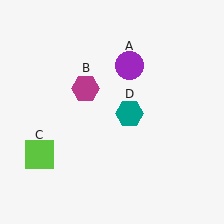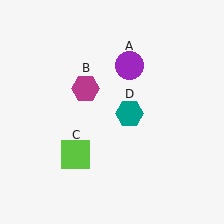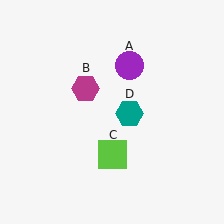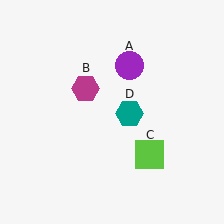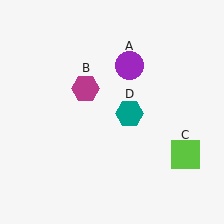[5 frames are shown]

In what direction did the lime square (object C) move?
The lime square (object C) moved right.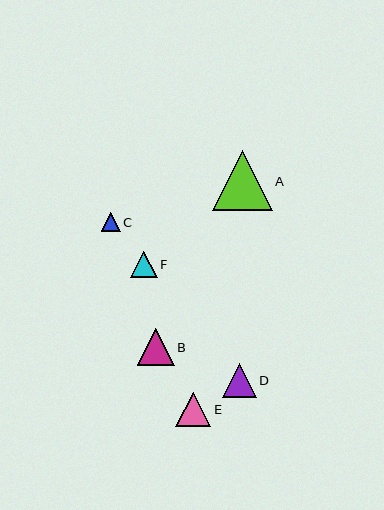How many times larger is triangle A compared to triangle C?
Triangle A is approximately 3.1 times the size of triangle C.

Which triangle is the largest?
Triangle A is the largest with a size of approximately 60 pixels.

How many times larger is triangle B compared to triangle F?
Triangle B is approximately 1.4 times the size of triangle F.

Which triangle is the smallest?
Triangle C is the smallest with a size of approximately 19 pixels.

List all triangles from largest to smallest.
From largest to smallest: A, B, E, D, F, C.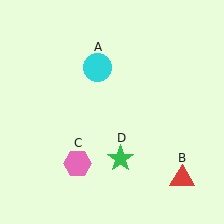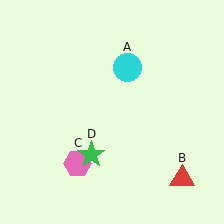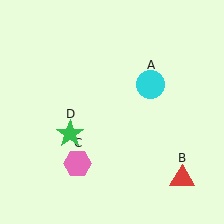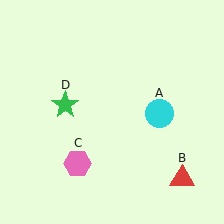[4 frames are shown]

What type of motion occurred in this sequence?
The cyan circle (object A), green star (object D) rotated clockwise around the center of the scene.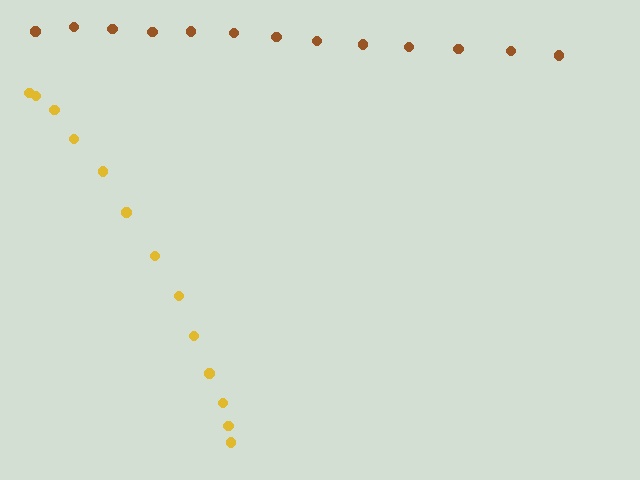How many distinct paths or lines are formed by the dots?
There are 2 distinct paths.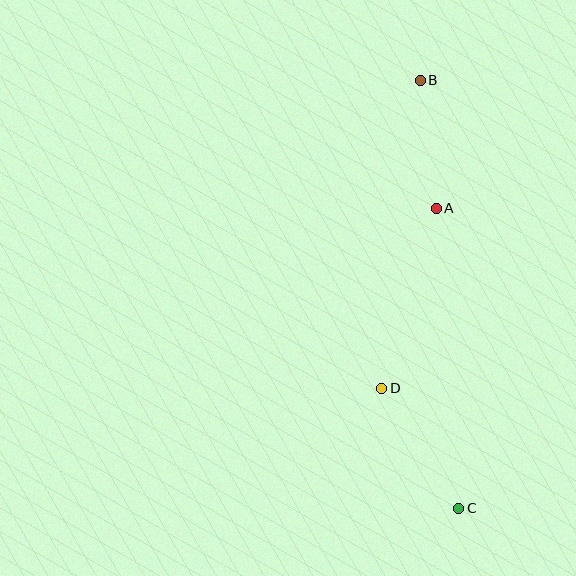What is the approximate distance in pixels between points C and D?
The distance between C and D is approximately 143 pixels.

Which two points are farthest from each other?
Points B and C are farthest from each other.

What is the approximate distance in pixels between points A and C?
The distance between A and C is approximately 301 pixels.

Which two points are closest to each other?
Points A and B are closest to each other.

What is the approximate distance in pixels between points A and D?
The distance between A and D is approximately 188 pixels.